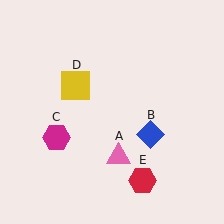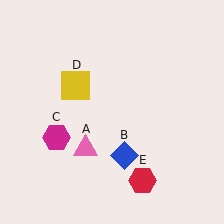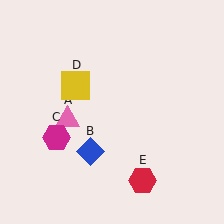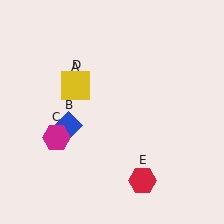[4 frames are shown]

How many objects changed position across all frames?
2 objects changed position: pink triangle (object A), blue diamond (object B).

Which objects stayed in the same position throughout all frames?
Magenta hexagon (object C) and yellow square (object D) and red hexagon (object E) remained stationary.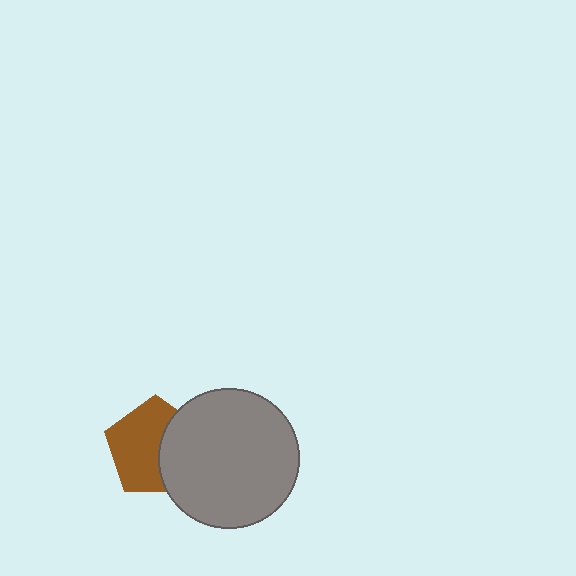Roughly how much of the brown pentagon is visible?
About half of it is visible (roughly 60%).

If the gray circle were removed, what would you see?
You would see the complete brown pentagon.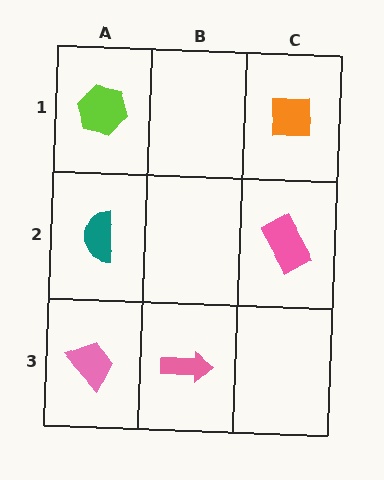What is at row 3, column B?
A pink arrow.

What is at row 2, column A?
A teal semicircle.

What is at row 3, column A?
A pink trapezoid.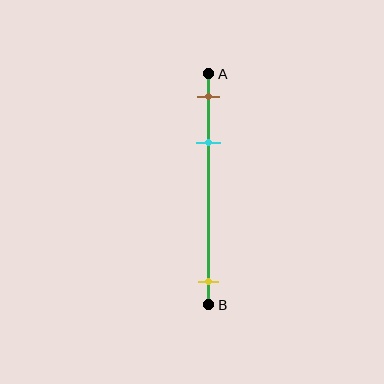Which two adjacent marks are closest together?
The brown and cyan marks are the closest adjacent pair.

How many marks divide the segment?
There are 3 marks dividing the segment.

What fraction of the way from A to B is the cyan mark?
The cyan mark is approximately 30% (0.3) of the way from A to B.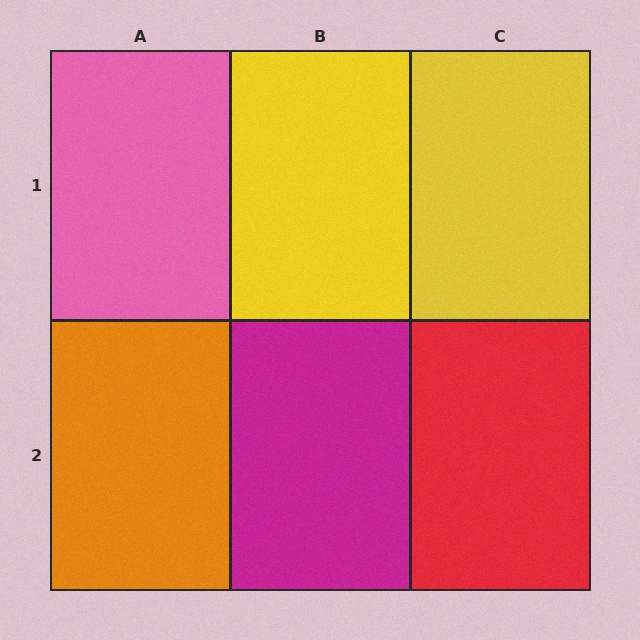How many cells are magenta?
1 cell is magenta.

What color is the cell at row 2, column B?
Magenta.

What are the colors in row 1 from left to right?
Pink, yellow, yellow.